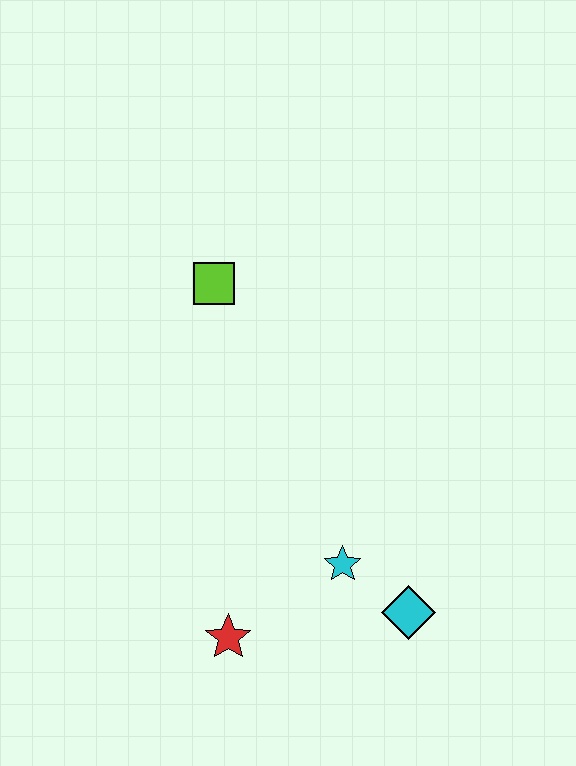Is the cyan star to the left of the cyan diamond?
Yes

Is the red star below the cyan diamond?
Yes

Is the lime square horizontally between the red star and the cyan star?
No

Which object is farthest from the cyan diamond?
The lime square is farthest from the cyan diamond.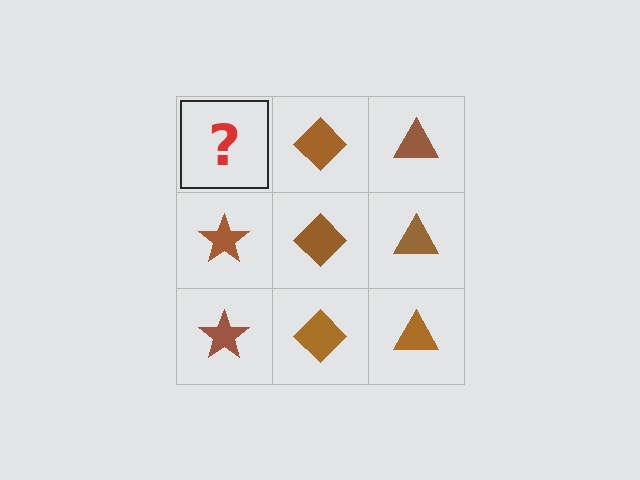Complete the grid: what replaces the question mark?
The question mark should be replaced with a brown star.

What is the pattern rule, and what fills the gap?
The rule is that each column has a consistent shape. The gap should be filled with a brown star.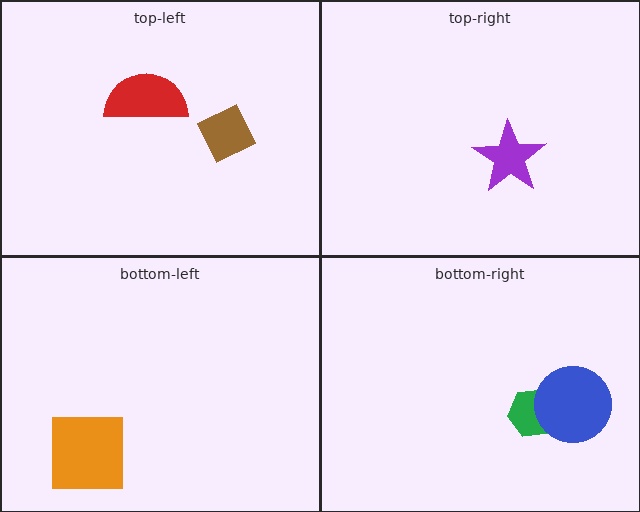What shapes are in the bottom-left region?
The orange square.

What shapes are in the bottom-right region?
The green hexagon, the blue circle.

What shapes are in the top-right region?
The purple star.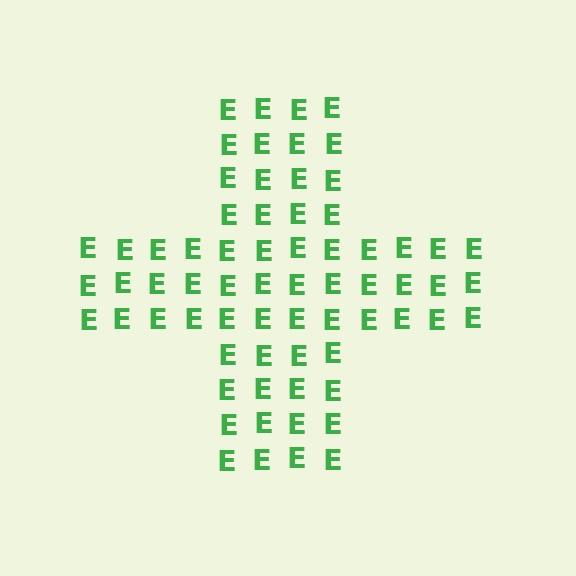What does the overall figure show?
The overall figure shows a cross.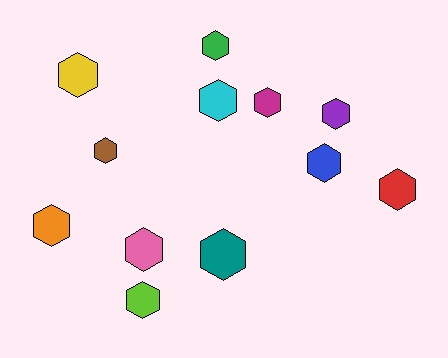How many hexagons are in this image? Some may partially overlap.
There are 12 hexagons.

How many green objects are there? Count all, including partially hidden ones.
There is 1 green object.